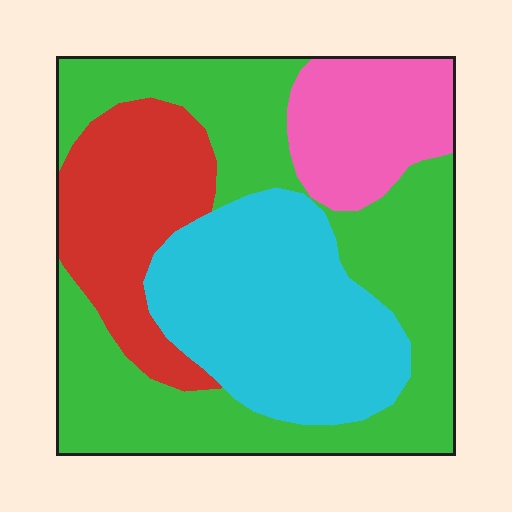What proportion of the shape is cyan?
Cyan covers about 25% of the shape.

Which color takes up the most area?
Green, at roughly 40%.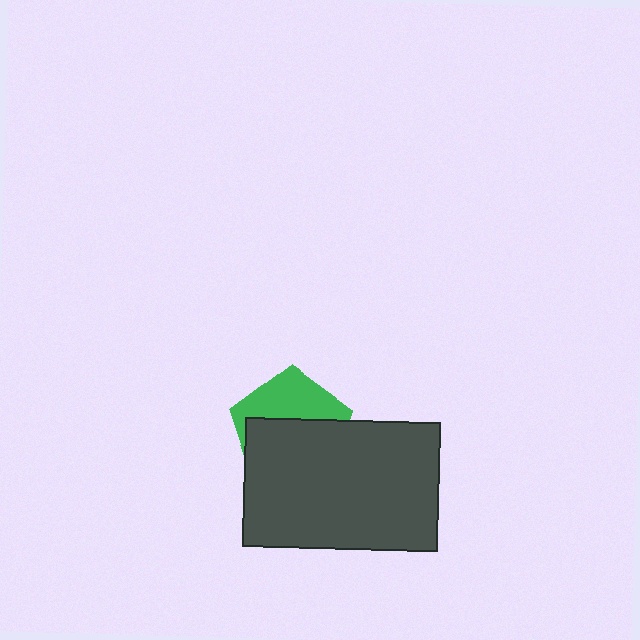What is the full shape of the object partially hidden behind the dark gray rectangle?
The partially hidden object is a green pentagon.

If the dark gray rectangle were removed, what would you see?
You would see the complete green pentagon.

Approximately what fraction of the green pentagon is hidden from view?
Roughly 59% of the green pentagon is hidden behind the dark gray rectangle.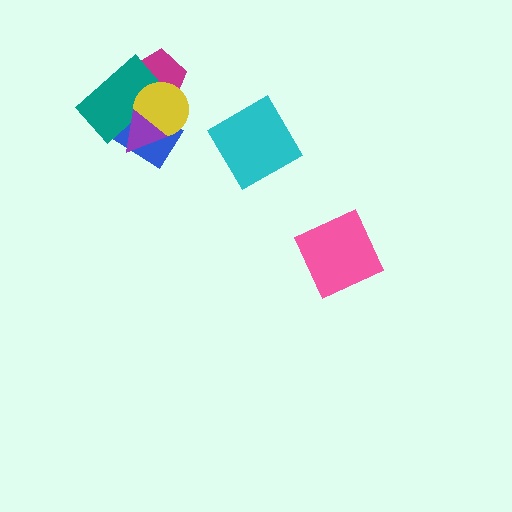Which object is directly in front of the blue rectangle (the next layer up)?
The teal rectangle is directly in front of the blue rectangle.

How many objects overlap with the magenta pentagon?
3 objects overlap with the magenta pentagon.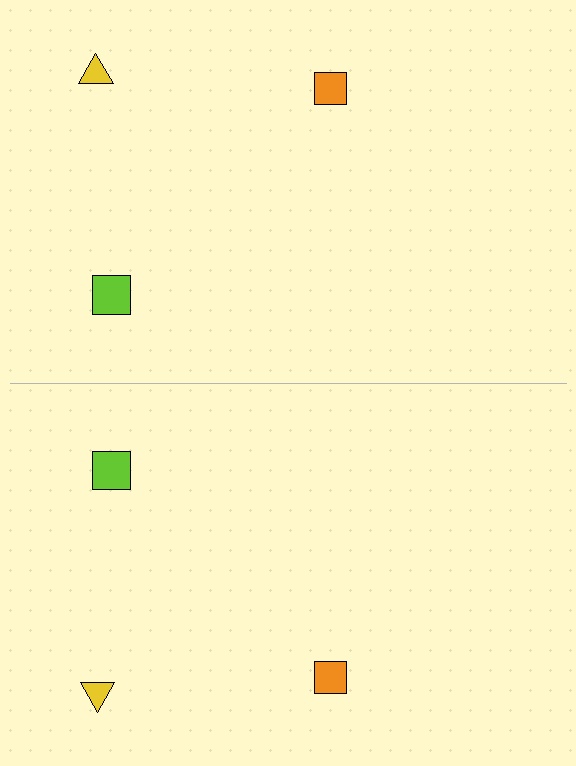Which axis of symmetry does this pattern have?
The pattern has a horizontal axis of symmetry running through the center of the image.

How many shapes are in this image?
There are 6 shapes in this image.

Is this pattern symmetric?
Yes, this pattern has bilateral (reflection) symmetry.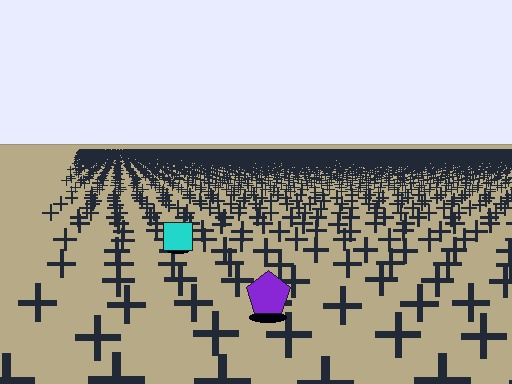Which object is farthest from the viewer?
The cyan square is farthest from the viewer. It appears smaller and the ground texture around it is denser.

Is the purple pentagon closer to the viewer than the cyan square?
Yes. The purple pentagon is closer — you can tell from the texture gradient: the ground texture is coarser near it.